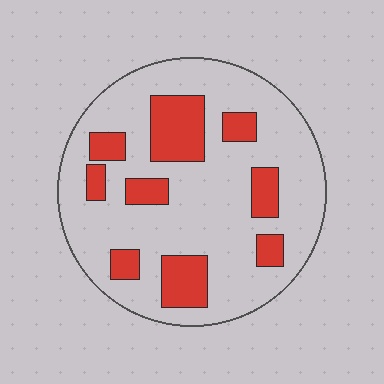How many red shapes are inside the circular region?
9.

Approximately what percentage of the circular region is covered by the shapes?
Approximately 25%.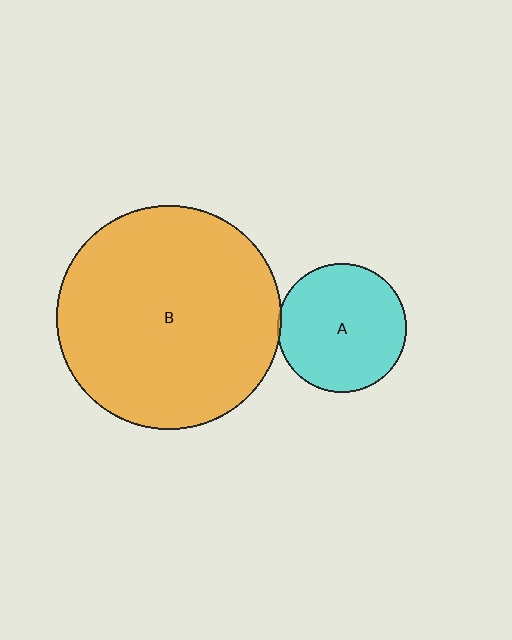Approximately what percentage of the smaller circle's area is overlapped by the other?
Approximately 5%.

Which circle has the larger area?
Circle B (orange).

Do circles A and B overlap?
Yes.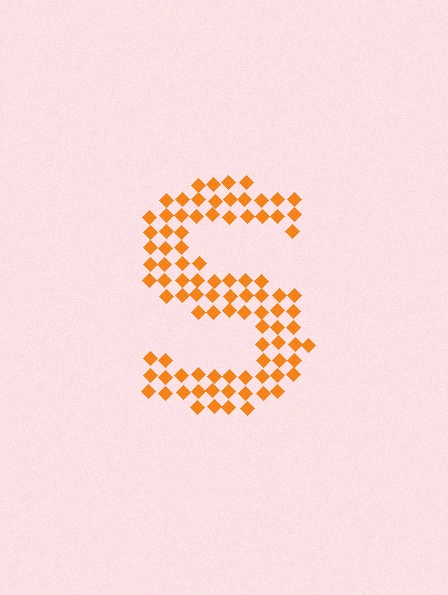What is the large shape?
The large shape is the letter S.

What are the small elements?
The small elements are diamonds.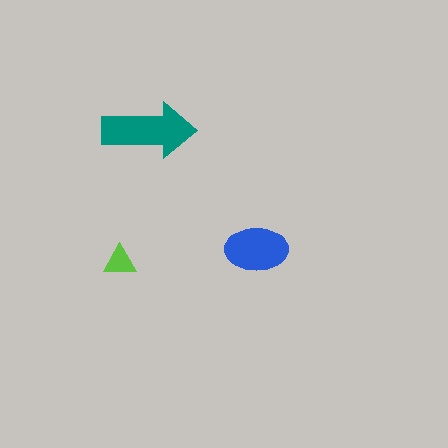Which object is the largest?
The teal arrow.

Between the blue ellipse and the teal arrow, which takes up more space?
The teal arrow.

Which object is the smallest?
The lime triangle.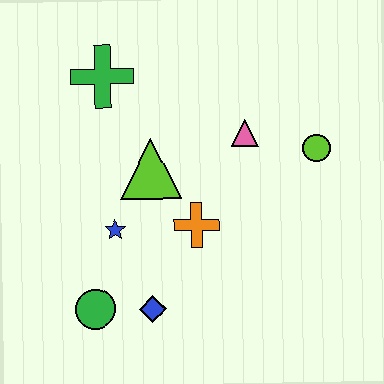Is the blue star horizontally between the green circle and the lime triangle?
Yes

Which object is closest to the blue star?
The lime triangle is closest to the blue star.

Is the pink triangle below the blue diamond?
No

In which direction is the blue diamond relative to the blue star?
The blue diamond is below the blue star.